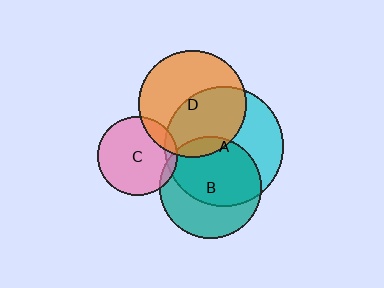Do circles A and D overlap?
Yes.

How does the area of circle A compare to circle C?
Approximately 2.2 times.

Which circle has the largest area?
Circle A (cyan).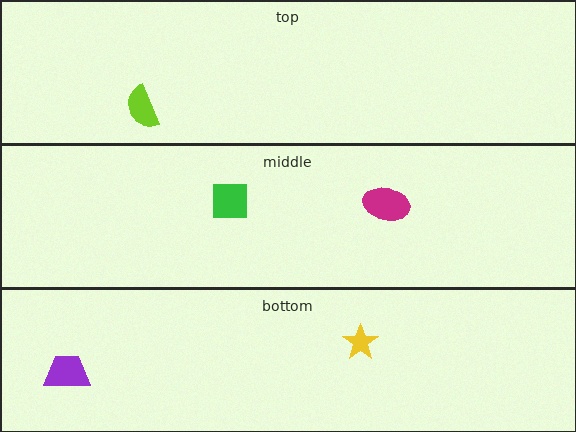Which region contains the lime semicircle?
The top region.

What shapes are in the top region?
The lime semicircle.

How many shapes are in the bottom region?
2.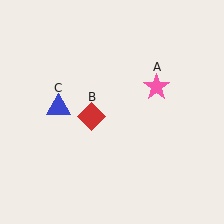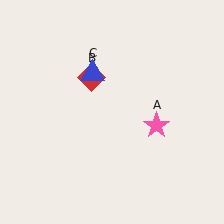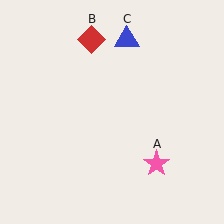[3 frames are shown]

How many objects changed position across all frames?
3 objects changed position: pink star (object A), red diamond (object B), blue triangle (object C).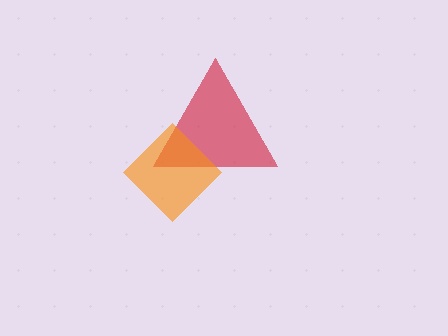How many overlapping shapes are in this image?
There are 2 overlapping shapes in the image.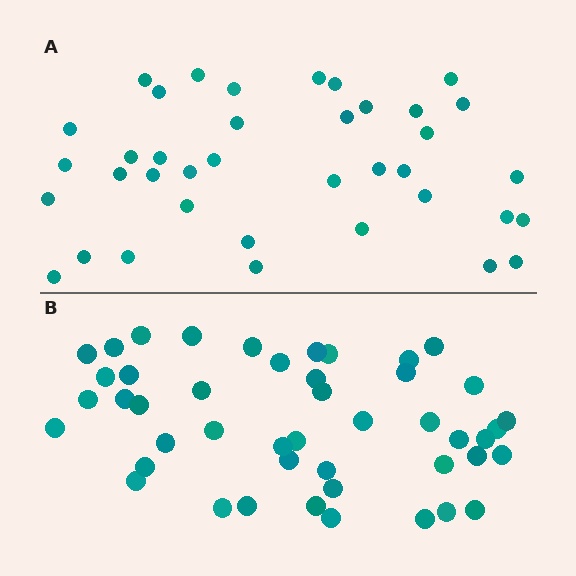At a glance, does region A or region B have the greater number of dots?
Region B (the bottom region) has more dots.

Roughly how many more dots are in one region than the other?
Region B has roughly 8 or so more dots than region A.